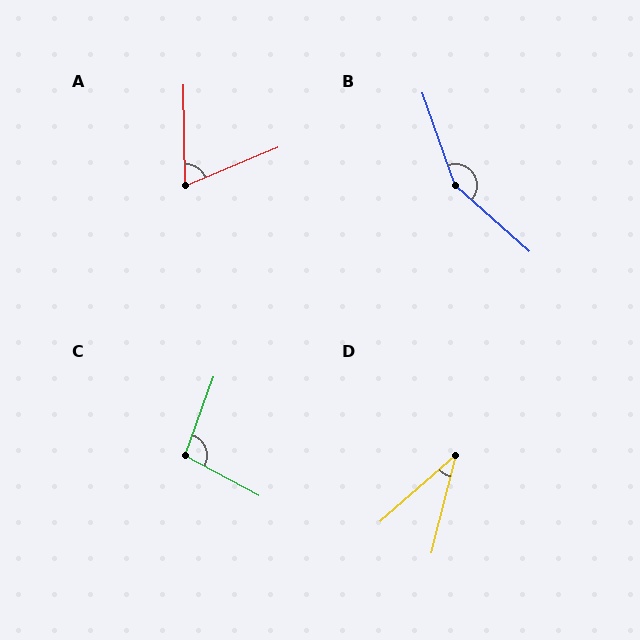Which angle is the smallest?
D, at approximately 35 degrees.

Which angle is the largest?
B, at approximately 152 degrees.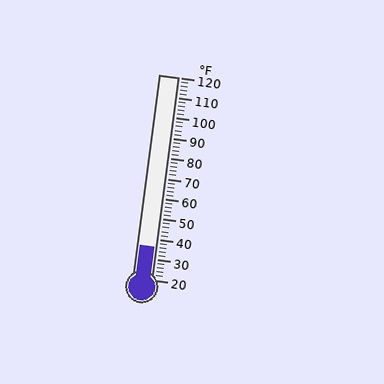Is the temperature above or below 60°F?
The temperature is below 60°F.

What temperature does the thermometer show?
The thermometer shows approximately 36°F.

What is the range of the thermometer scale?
The thermometer scale ranges from 20°F to 120°F.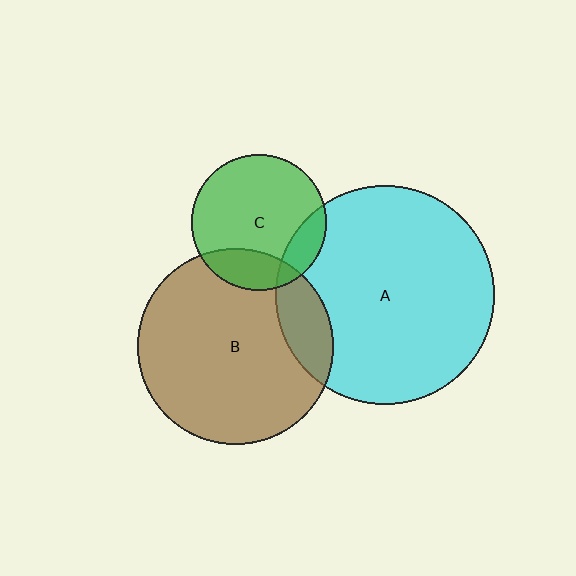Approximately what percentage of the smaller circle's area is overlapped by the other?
Approximately 15%.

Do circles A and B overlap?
Yes.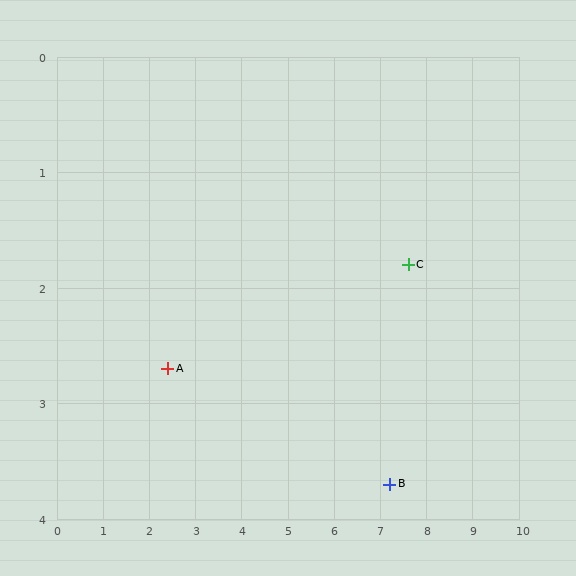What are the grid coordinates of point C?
Point C is at approximately (7.6, 1.8).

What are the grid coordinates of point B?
Point B is at approximately (7.2, 3.7).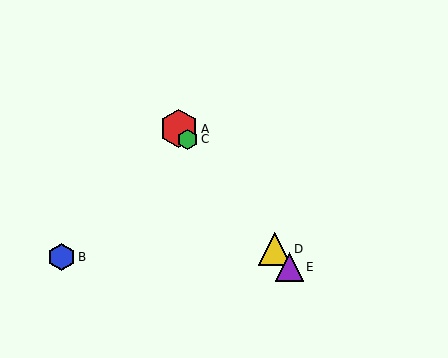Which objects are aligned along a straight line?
Objects A, C, D, E are aligned along a straight line.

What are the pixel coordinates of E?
Object E is at (289, 267).